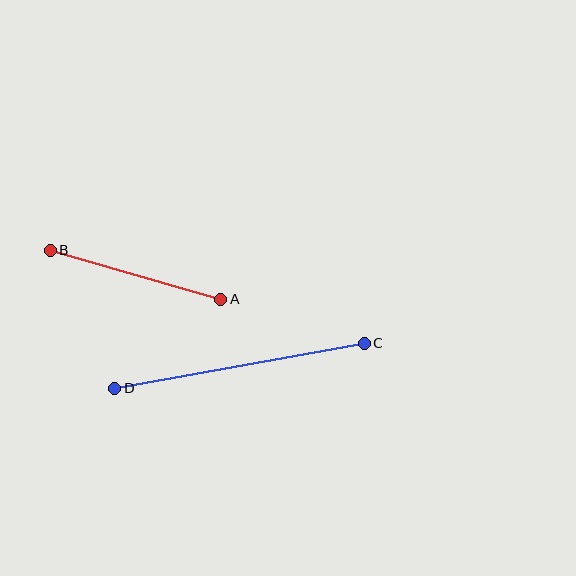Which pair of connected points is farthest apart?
Points C and D are farthest apart.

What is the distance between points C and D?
The distance is approximately 254 pixels.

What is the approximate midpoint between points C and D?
The midpoint is at approximately (240, 366) pixels.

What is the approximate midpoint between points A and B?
The midpoint is at approximately (136, 275) pixels.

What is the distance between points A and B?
The distance is approximately 178 pixels.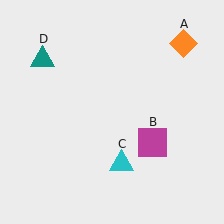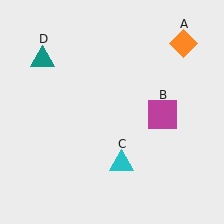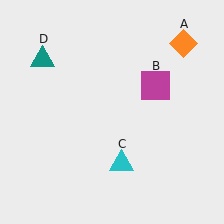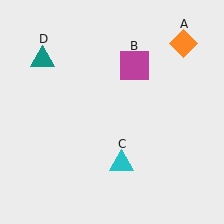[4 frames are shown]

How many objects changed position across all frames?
1 object changed position: magenta square (object B).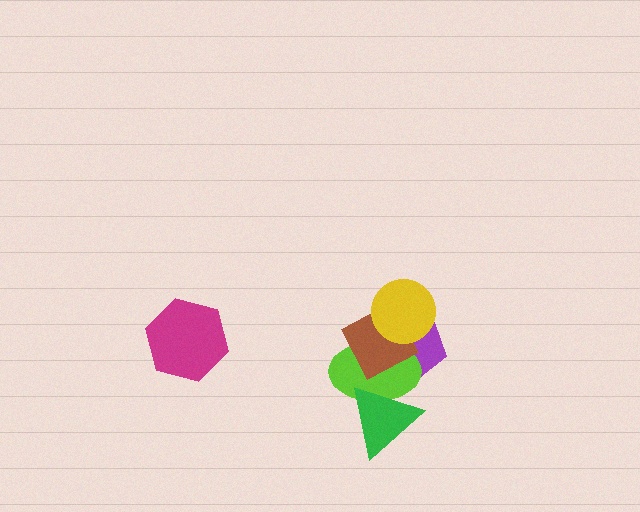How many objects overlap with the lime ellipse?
4 objects overlap with the lime ellipse.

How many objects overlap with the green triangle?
1 object overlaps with the green triangle.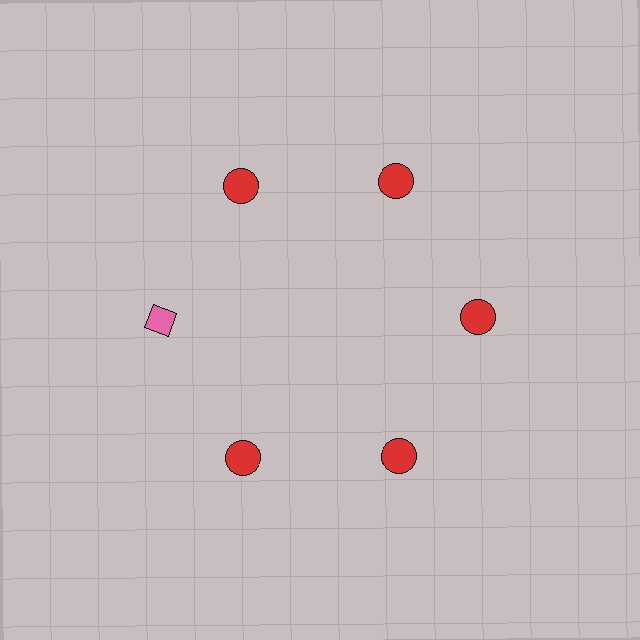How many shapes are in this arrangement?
There are 6 shapes arranged in a ring pattern.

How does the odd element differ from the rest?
It differs in both color (pink instead of red) and shape (diamond instead of circle).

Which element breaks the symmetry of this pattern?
The pink diamond at roughly the 9 o'clock position breaks the symmetry. All other shapes are red circles.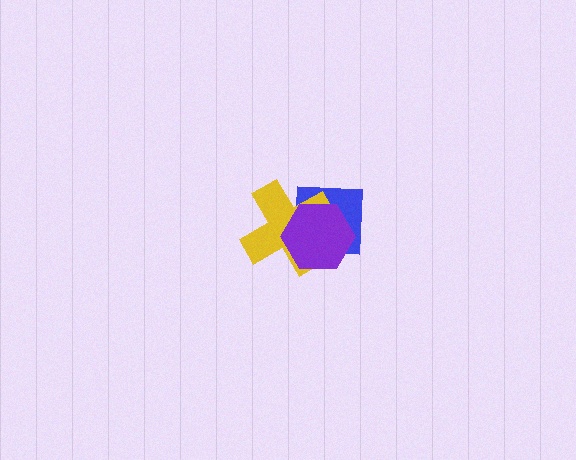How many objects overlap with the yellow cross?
2 objects overlap with the yellow cross.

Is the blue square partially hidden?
Yes, it is partially covered by another shape.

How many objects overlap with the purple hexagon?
2 objects overlap with the purple hexagon.